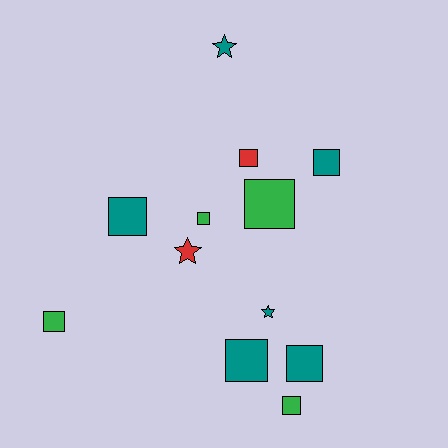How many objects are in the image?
There are 12 objects.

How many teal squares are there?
There are 4 teal squares.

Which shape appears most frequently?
Square, with 9 objects.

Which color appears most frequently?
Teal, with 6 objects.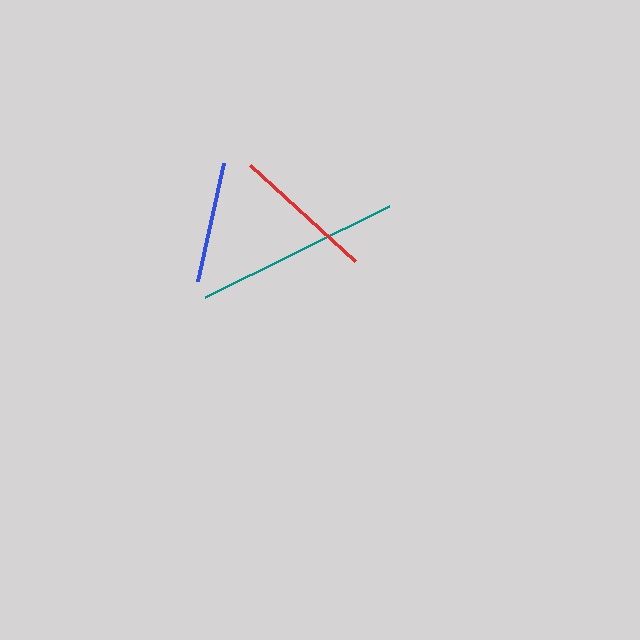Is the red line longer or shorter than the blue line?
The red line is longer than the blue line.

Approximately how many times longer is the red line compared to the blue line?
The red line is approximately 1.2 times the length of the blue line.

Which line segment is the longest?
The teal line is the longest at approximately 205 pixels.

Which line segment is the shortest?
The blue line is the shortest at approximately 121 pixels.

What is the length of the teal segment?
The teal segment is approximately 205 pixels long.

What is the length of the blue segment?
The blue segment is approximately 121 pixels long.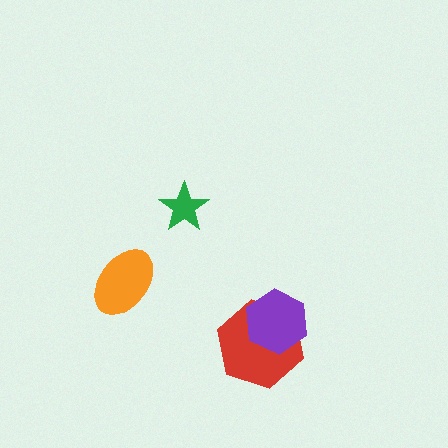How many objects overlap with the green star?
0 objects overlap with the green star.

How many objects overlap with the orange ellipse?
0 objects overlap with the orange ellipse.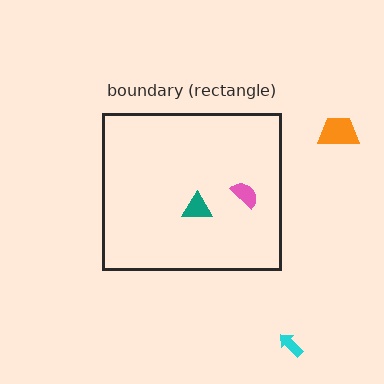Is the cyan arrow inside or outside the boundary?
Outside.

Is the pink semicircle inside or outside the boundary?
Inside.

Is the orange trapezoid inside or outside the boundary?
Outside.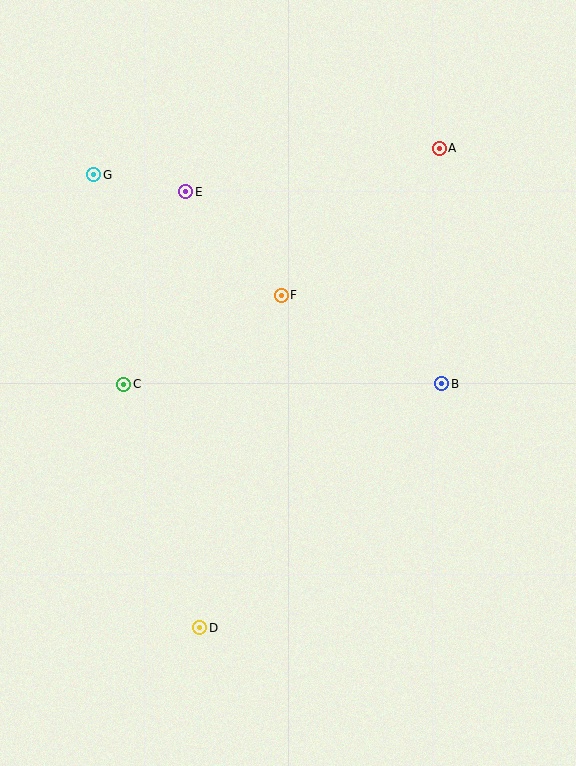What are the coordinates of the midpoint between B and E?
The midpoint between B and E is at (314, 288).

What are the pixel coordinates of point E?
Point E is at (186, 192).